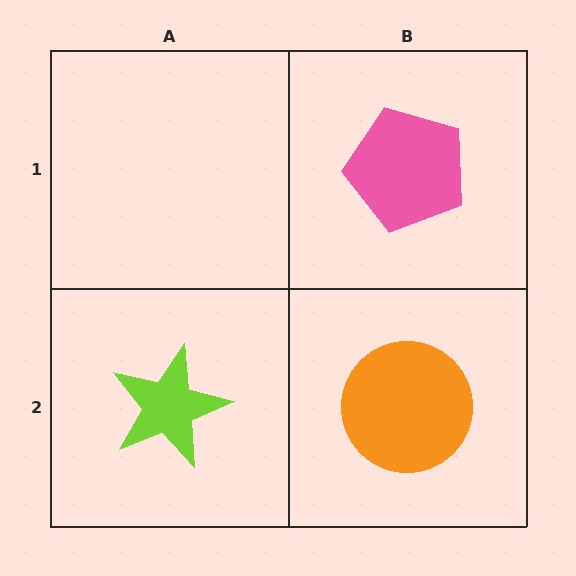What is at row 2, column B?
An orange circle.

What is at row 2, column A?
A lime star.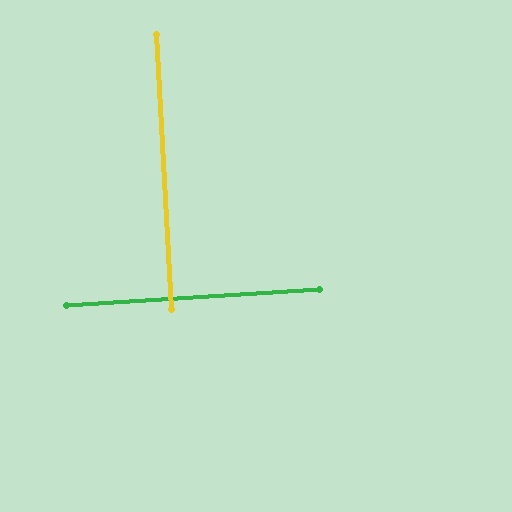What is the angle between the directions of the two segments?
Approximately 90 degrees.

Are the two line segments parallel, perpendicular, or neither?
Perpendicular — they meet at approximately 90°.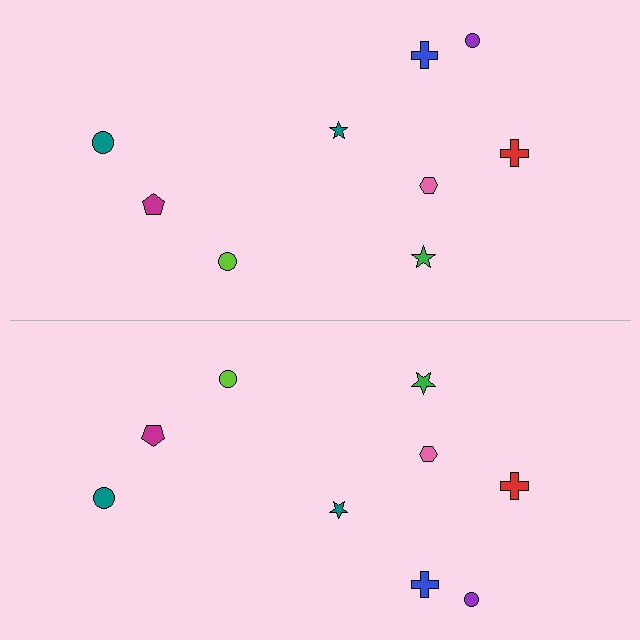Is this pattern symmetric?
Yes, this pattern has bilateral (reflection) symmetry.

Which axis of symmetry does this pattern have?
The pattern has a horizontal axis of symmetry running through the center of the image.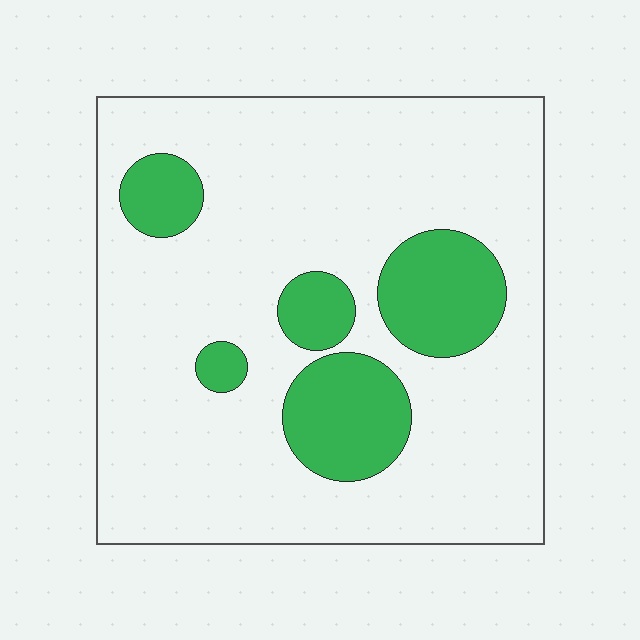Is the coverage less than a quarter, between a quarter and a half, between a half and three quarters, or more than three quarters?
Less than a quarter.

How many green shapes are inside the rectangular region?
5.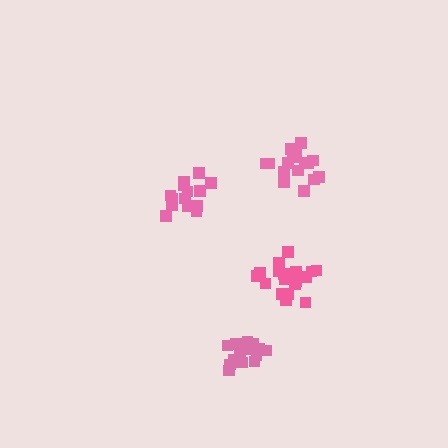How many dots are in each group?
Group 1: 17 dots, Group 2: 15 dots, Group 3: 18 dots, Group 4: 19 dots (69 total).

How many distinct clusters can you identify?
There are 4 distinct clusters.